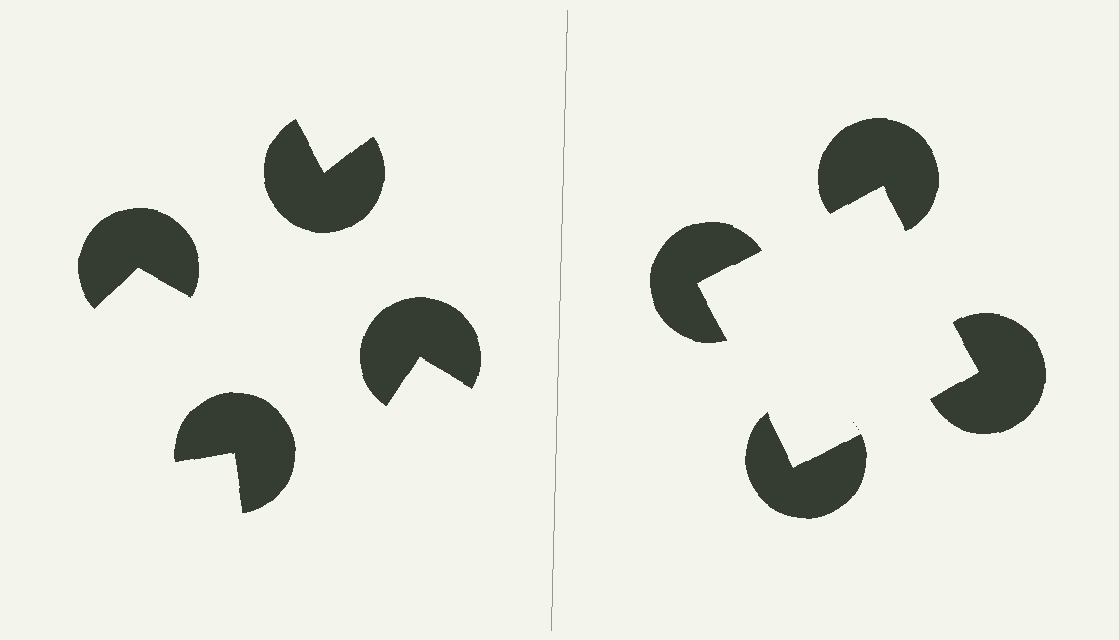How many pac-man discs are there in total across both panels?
8 — 4 on each side.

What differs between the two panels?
The pac-man discs are positioned identically on both sides; only the wedge orientations differ. On the right they align to a square; on the left they are misaligned.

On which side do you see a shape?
An illusory square appears on the right side. On the left side the wedge cuts are rotated, so no coherent shape forms.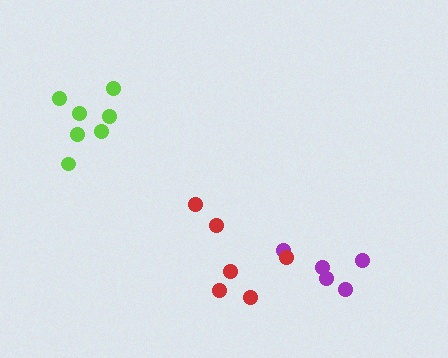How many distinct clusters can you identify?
There are 3 distinct clusters.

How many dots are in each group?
Group 1: 5 dots, Group 2: 7 dots, Group 3: 6 dots (18 total).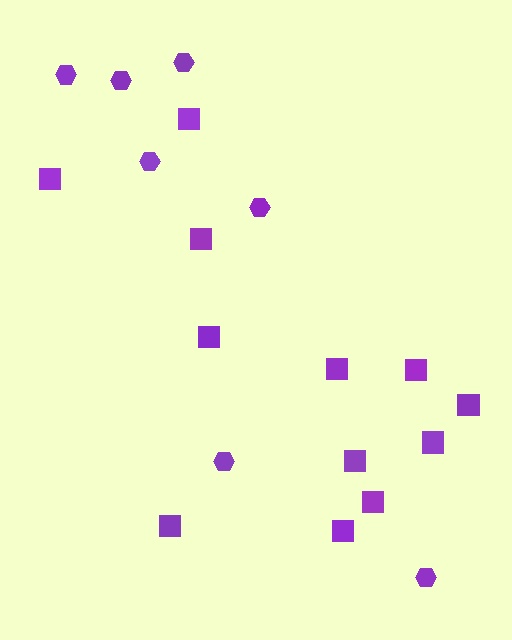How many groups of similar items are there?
There are 2 groups: one group of hexagons (7) and one group of squares (12).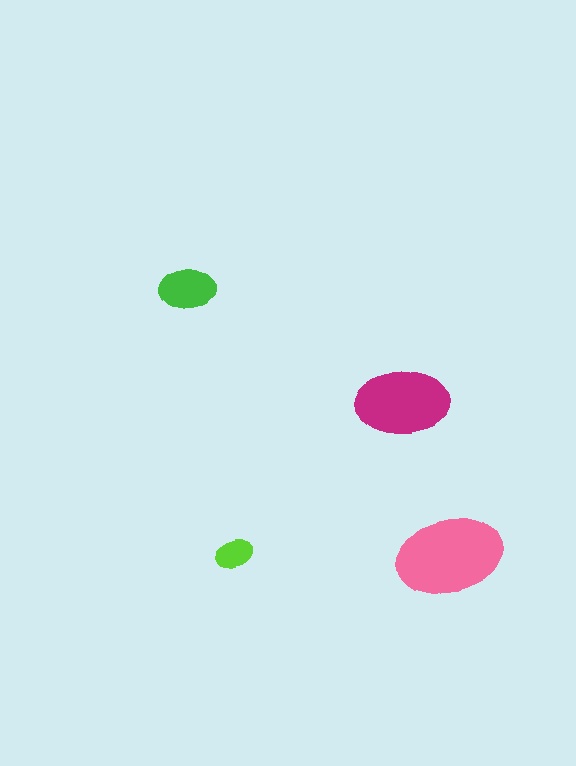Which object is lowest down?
The pink ellipse is bottommost.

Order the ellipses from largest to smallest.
the pink one, the magenta one, the green one, the lime one.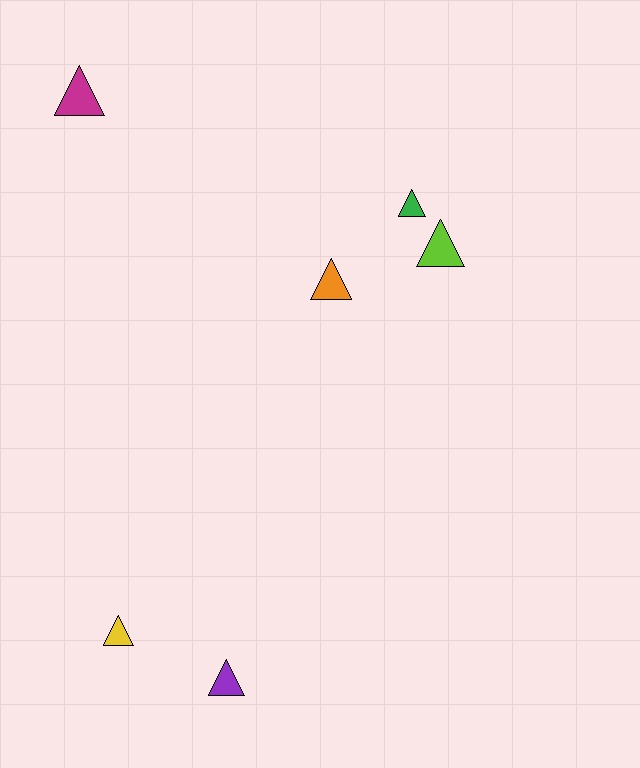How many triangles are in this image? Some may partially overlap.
There are 6 triangles.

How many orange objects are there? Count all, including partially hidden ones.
There is 1 orange object.